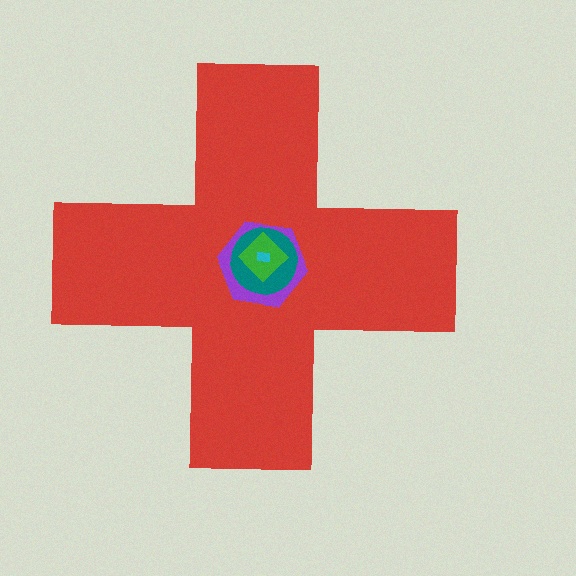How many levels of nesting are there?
5.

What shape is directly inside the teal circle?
The green diamond.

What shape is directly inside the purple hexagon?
The teal circle.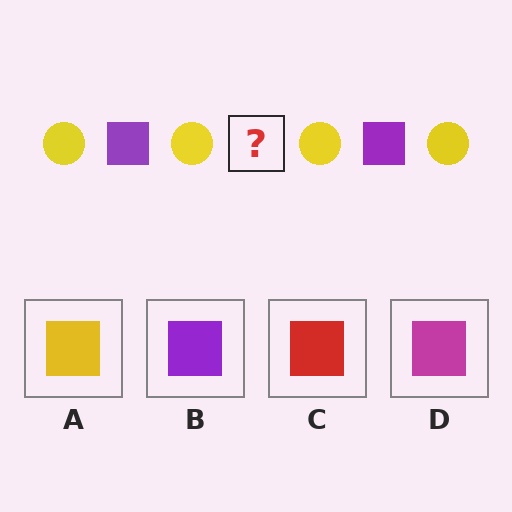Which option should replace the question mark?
Option B.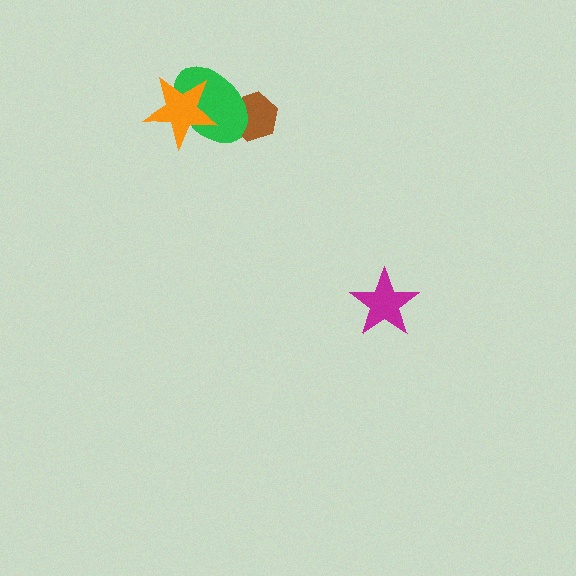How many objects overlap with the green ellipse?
2 objects overlap with the green ellipse.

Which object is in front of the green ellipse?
The orange star is in front of the green ellipse.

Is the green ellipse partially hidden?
Yes, it is partially covered by another shape.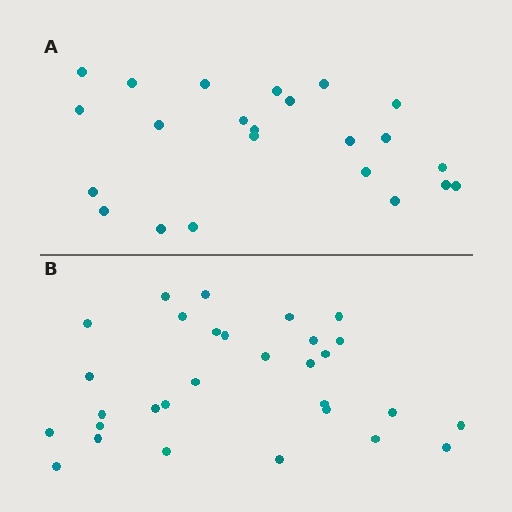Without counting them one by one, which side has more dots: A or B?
Region B (the bottom region) has more dots.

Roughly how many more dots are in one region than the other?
Region B has roughly 8 or so more dots than region A.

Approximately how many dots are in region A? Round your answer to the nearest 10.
About 20 dots. (The exact count is 23, which rounds to 20.)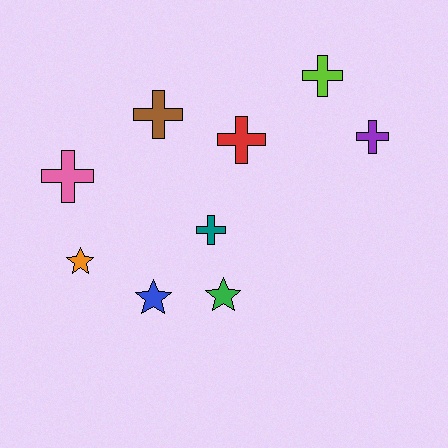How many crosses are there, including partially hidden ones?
There are 6 crosses.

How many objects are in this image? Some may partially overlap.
There are 9 objects.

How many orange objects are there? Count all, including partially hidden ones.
There is 1 orange object.